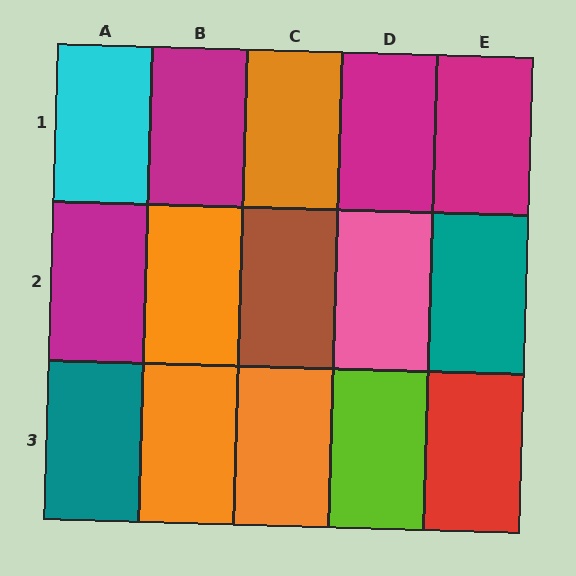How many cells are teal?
2 cells are teal.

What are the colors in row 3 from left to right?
Teal, orange, orange, lime, red.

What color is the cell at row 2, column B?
Orange.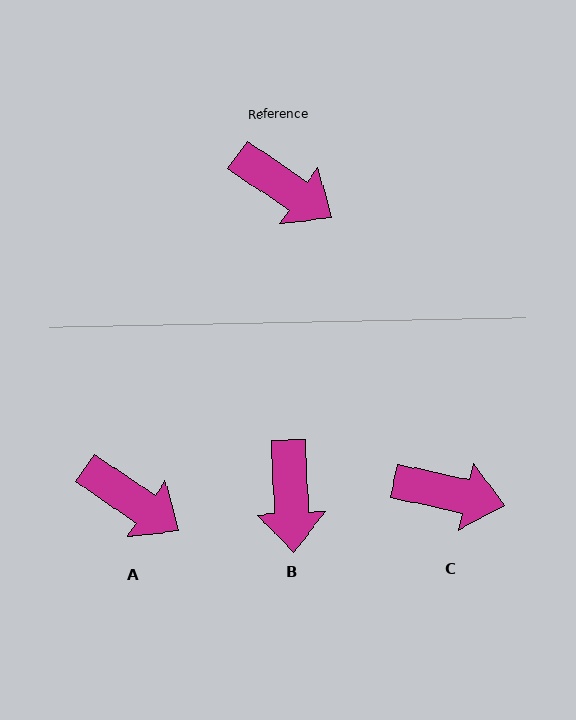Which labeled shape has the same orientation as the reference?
A.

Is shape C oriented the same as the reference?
No, it is off by about 22 degrees.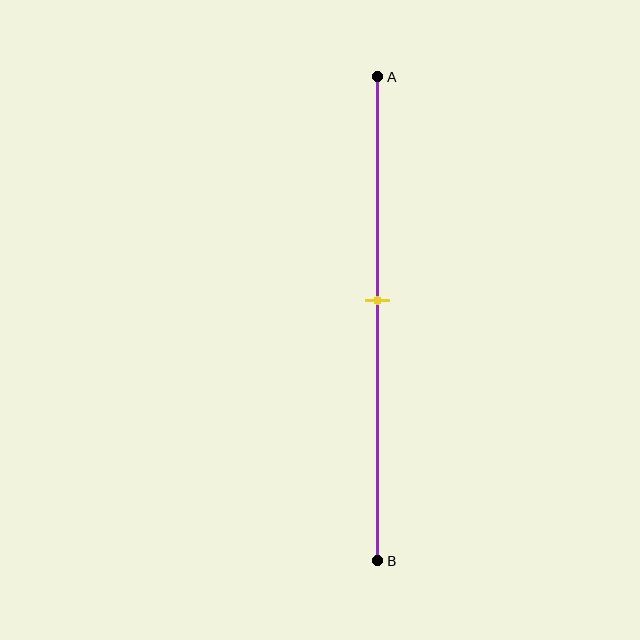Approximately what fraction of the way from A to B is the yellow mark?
The yellow mark is approximately 45% of the way from A to B.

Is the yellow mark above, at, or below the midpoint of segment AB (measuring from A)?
The yellow mark is above the midpoint of segment AB.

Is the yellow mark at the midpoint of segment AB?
No, the mark is at about 45% from A, not at the 50% midpoint.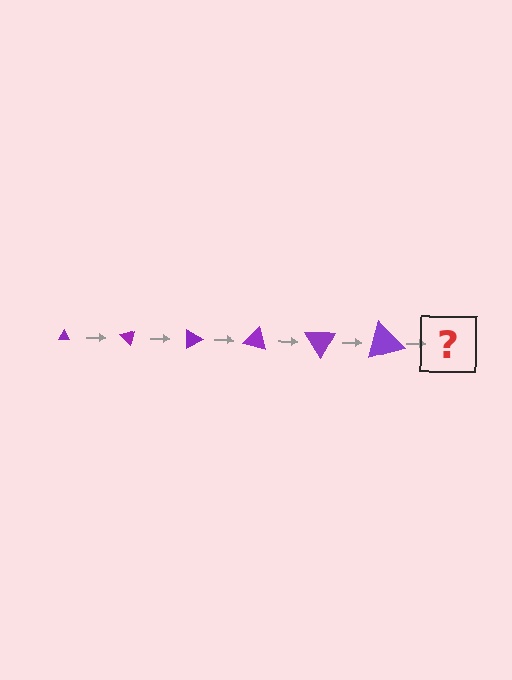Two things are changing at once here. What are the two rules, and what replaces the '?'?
The two rules are that the triangle grows larger each step and it rotates 45 degrees each step. The '?' should be a triangle, larger than the previous one and rotated 270 degrees from the start.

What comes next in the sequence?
The next element should be a triangle, larger than the previous one and rotated 270 degrees from the start.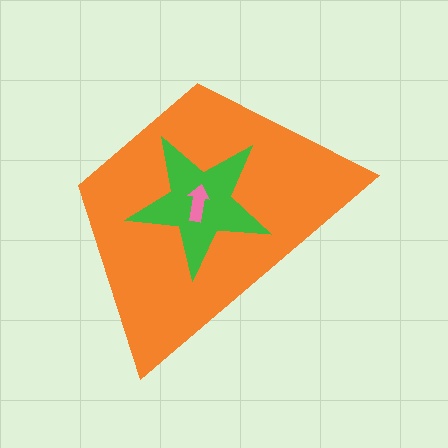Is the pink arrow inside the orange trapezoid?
Yes.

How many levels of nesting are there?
3.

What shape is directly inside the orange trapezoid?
The green star.